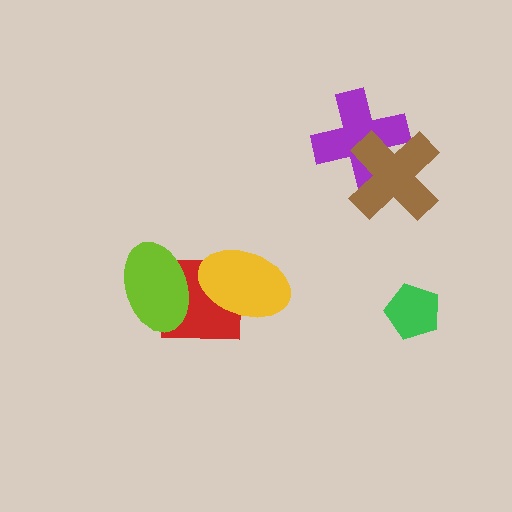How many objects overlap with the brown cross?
1 object overlaps with the brown cross.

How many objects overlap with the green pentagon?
0 objects overlap with the green pentagon.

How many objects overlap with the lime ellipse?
1 object overlaps with the lime ellipse.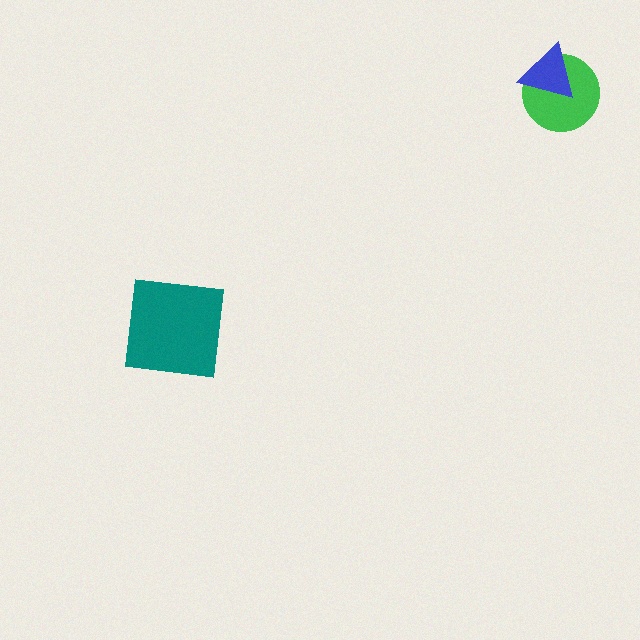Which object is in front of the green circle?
The blue triangle is in front of the green circle.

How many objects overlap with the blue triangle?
1 object overlaps with the blue triangle.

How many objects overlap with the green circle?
1 object overlaps with the green circle.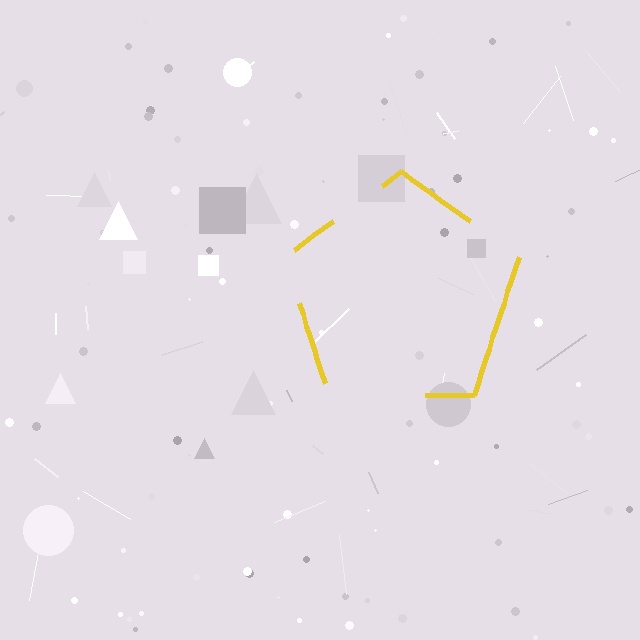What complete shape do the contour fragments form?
The contour fragments form a pentagon.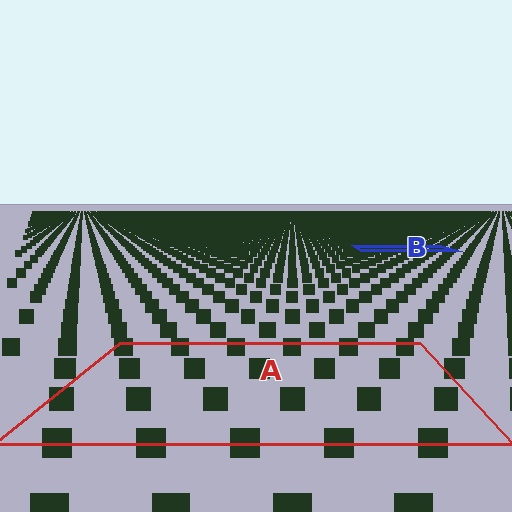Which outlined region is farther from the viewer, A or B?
Region B is farther from the viewer — the texture elements inside it appear smaller and more densely packed.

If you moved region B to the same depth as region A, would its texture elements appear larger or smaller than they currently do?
They would appear larger. At a closer depth, the same texture elements are projected at a bigger on-screen size.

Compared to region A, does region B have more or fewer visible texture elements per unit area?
Region B has more texture elements per unit area — they are packed more densely because it is farther away.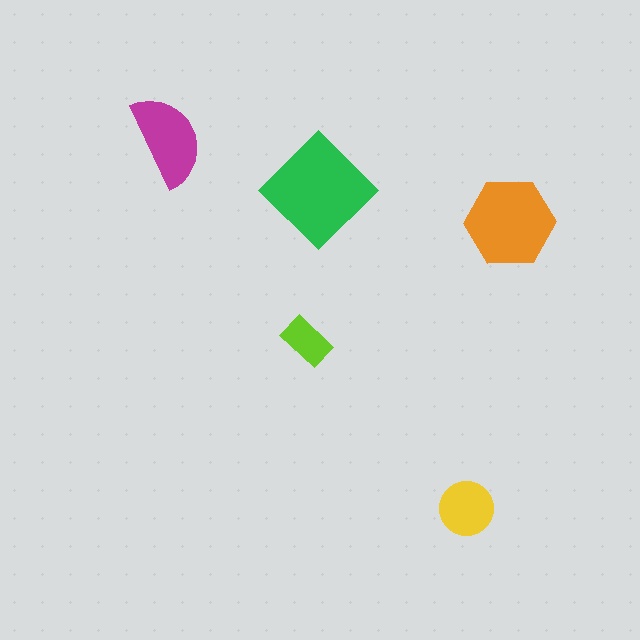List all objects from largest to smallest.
The green diamond, the orange hexagon, the magenta semicircle, the yellow circle, the lime rectangle.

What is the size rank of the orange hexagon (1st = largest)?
2nd.